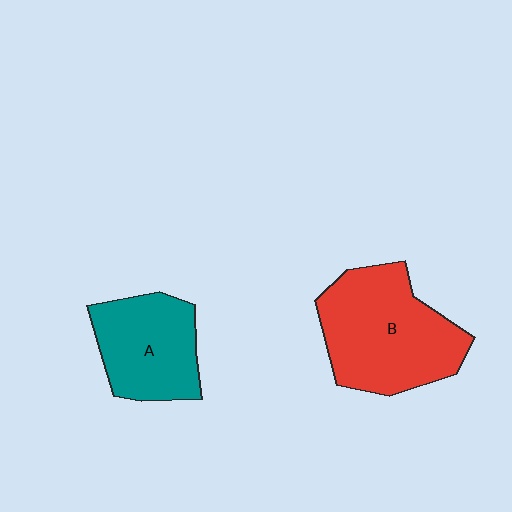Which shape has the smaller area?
Shape A (teal).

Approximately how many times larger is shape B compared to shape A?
Approximately 1.4 times.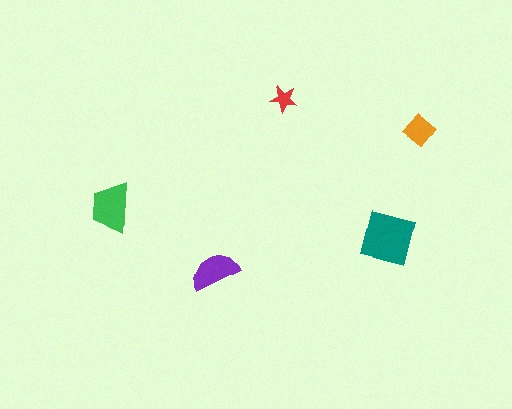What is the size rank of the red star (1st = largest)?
5th.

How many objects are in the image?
There are 5 objects in the image.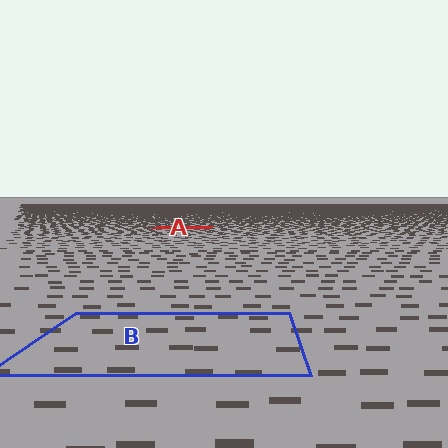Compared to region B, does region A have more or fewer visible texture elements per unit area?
Region A has more texture elements per unit area — they are packed more densely because it is farther away.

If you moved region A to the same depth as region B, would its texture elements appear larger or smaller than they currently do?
They would appear larger. At a closer depth, the same texture elements are projected at a bigger on-screen size.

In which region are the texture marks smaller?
The texture marks are smaller in region A, because it is farther away.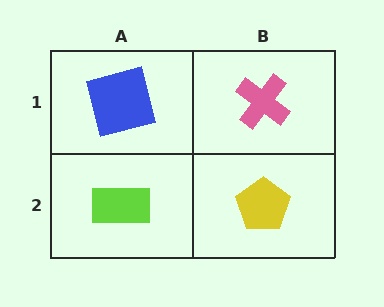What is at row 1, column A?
A blue square.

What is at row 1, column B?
A pink cross.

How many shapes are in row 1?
2 shapes.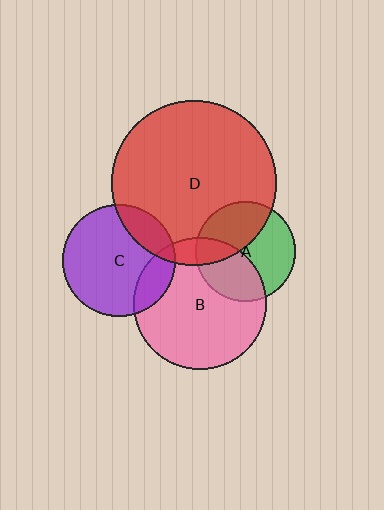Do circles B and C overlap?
Yes.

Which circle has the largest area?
Circle D (red).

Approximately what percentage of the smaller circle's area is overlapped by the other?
Approximately 15%.